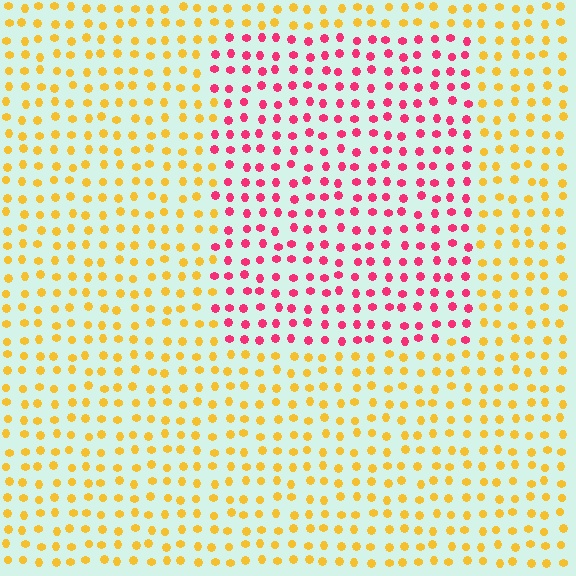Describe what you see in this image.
The image is filled with small yellow elements in a uniform arrangement. A rectangle-shaped region is visible where the elements are tinted to a slightly different hue, forming a subtle color boundary.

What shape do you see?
I see a rectangle.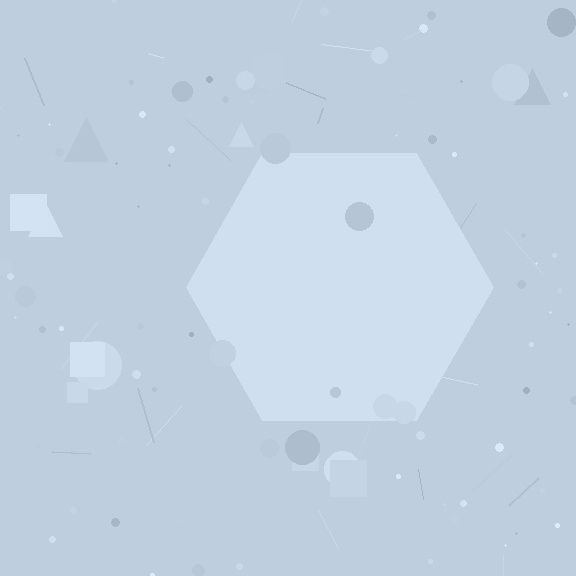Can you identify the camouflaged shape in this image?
The camouflaged shape is a hexagon.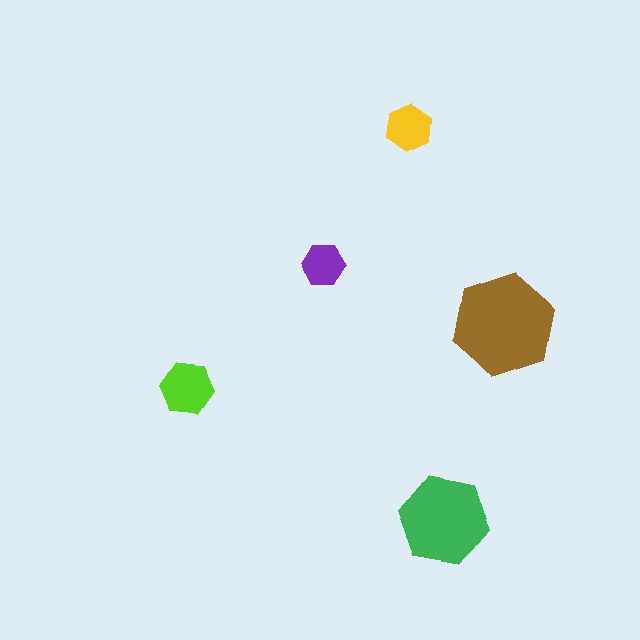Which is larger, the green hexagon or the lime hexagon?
The green one.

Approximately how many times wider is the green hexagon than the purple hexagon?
About 2 times wider.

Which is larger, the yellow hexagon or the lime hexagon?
The lime one.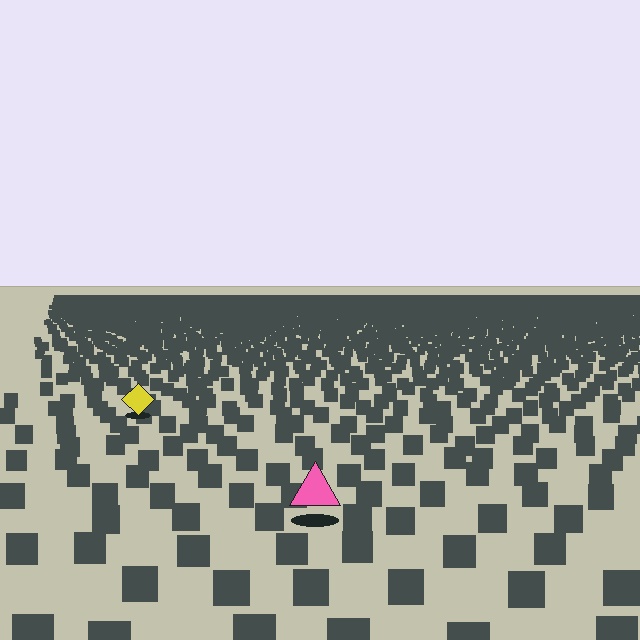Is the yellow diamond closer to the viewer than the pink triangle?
No. The pink triangle is closer — you can tell from the texture gradient: the ground texture is coarser near it.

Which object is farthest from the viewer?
The yellow diamond is farthest from the viewer. It appears smaller and the ground texture around it is denser.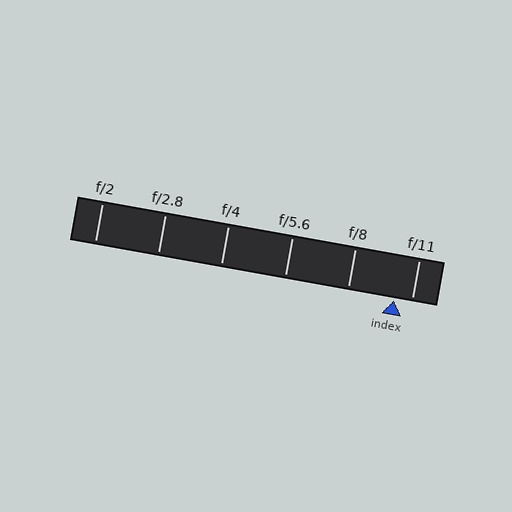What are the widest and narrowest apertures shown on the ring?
The widest aperture shown is f/2 and the narrowest is f/11.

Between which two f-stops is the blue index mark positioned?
The index mark is between f/8 and f/11.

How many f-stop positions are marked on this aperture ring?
There are 6 f-stop positions marked.